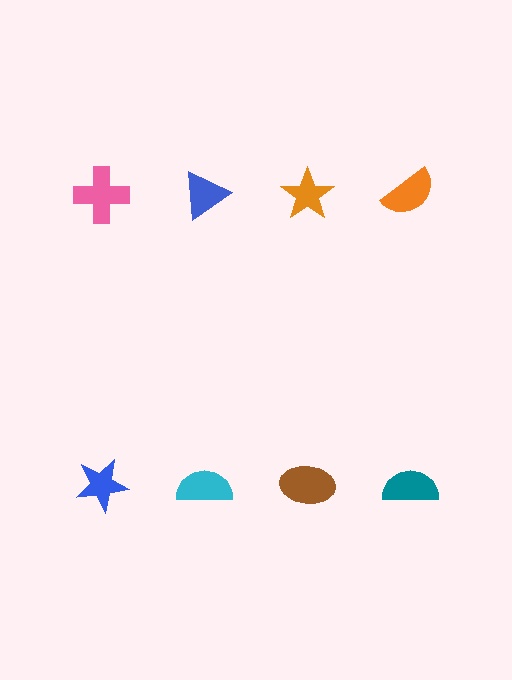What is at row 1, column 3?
An orange star.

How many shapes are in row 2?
4 shapes.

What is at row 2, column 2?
A cyan semicircle.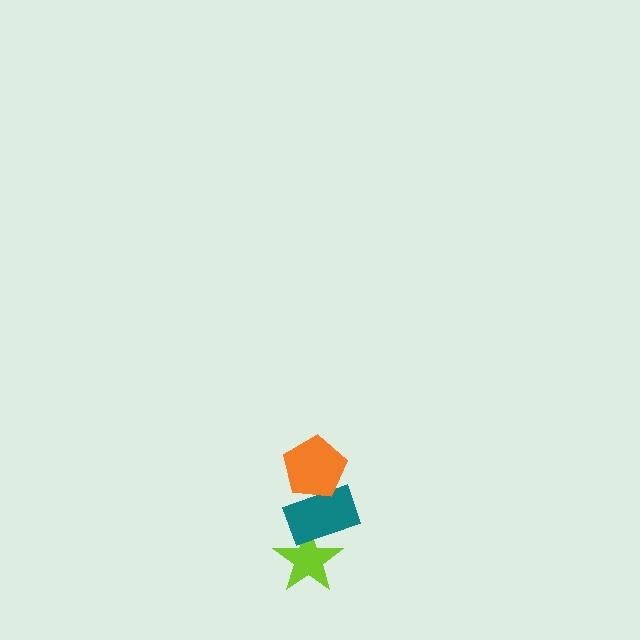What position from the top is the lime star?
The lime star is 3rd from the top.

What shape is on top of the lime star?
The teal rectangle is on top of the lime star.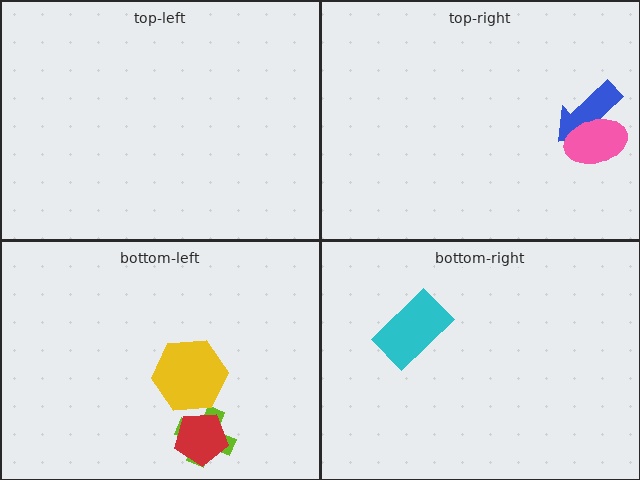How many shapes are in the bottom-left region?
3.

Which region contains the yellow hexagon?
The bottom-left region.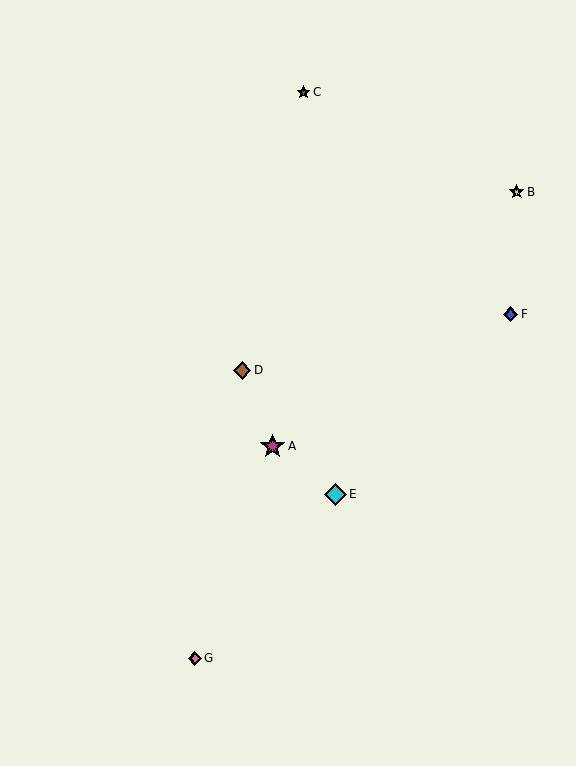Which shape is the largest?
The magenta star (labeled A) is the largest.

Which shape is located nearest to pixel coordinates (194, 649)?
The pink diamond (labeled G) at (195, 658) is nearest to that location.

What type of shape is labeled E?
Shape E is a cyan diamond.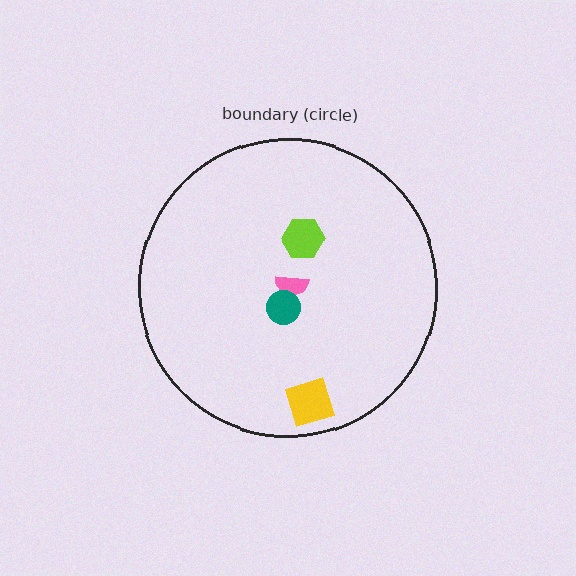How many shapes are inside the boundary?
4 inside, 0 outside.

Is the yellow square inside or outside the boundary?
Inside.